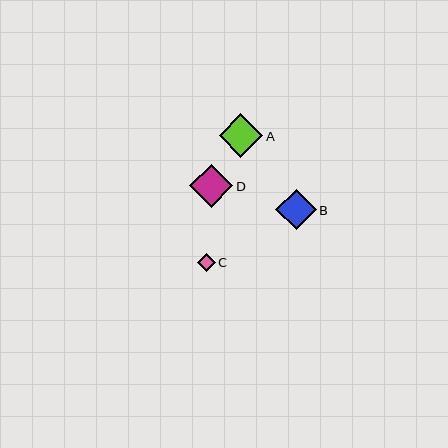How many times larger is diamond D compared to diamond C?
Diamond D is approximately 2.3 times the size of diamond C.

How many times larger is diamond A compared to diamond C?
Diamond A is approximately 2.4 times the size of diamond C.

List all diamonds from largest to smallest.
From largest to smallest: A, D, B, C.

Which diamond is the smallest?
Diamond C is the smallest with a size of approximately 18 pixels.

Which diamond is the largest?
Diamond A is the largest with a size of approximately 43 pixels.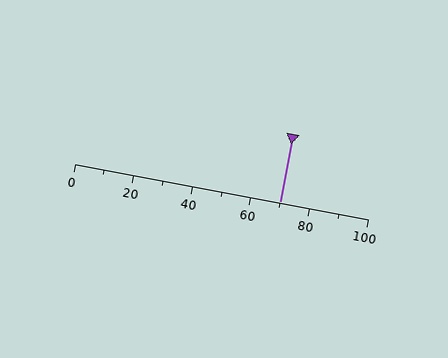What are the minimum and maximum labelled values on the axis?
The axis runs from 0 to 100.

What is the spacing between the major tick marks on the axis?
The major ticks are spaced 20 apart.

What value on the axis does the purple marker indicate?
The marker indicates approximately 70.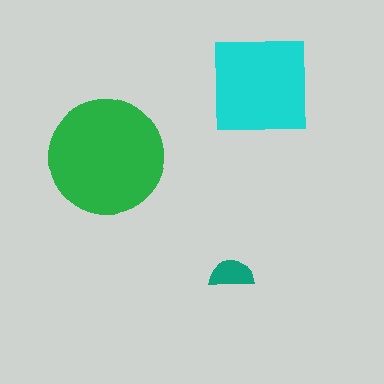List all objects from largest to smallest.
The green circle, the cyan square, the teal semicircle.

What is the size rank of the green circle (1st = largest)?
1st.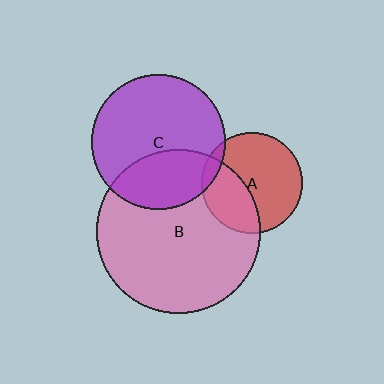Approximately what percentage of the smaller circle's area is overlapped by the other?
Approximately 35%.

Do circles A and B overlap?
Yes.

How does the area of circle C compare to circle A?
Approximately 1.8 times.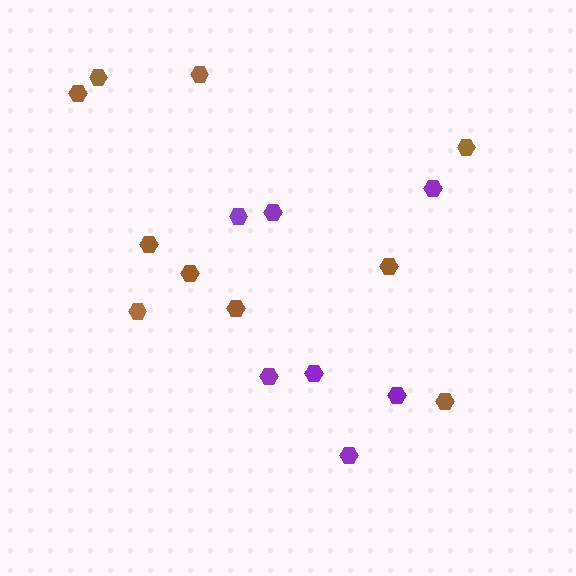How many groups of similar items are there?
There are 2 groups: one group of purple hexagons (7) and one group of brown hexagons (10).